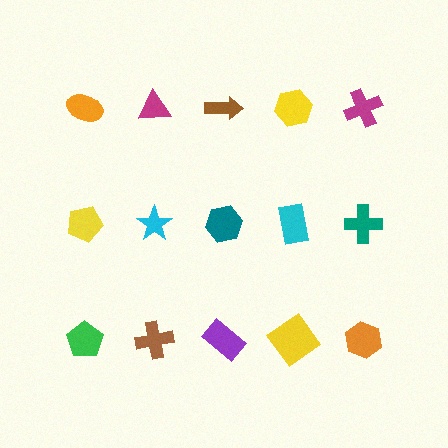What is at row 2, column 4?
A cyan rectangle.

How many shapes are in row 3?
5 shapes.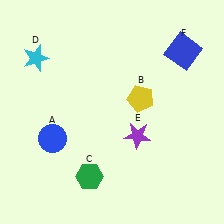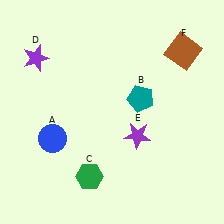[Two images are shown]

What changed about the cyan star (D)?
In Image 1, D is cyan. In Image 2, it changed to purple.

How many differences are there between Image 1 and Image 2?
There are 3 differences between the two images.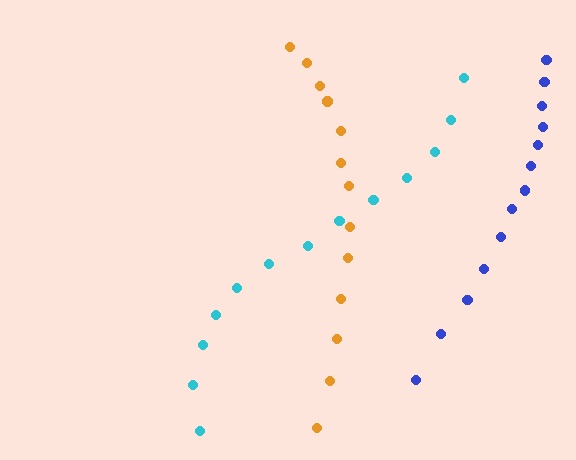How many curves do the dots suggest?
There are 3 distinct paths.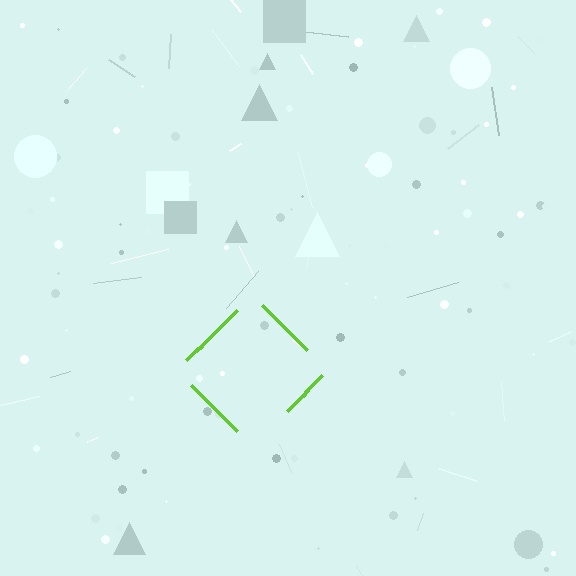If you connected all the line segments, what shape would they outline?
They would outline a diamond.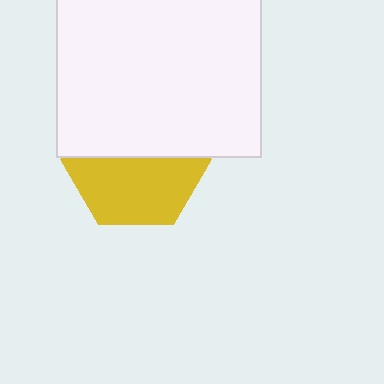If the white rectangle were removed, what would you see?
You would see the complete yellow hexagon.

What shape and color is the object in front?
The object in front is a white rectangle.